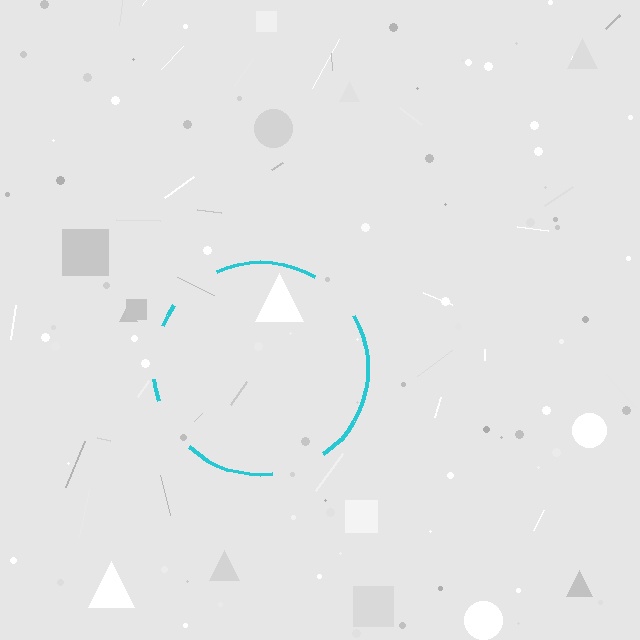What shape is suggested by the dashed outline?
The dashed outline suggests a circle.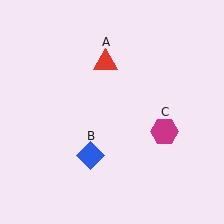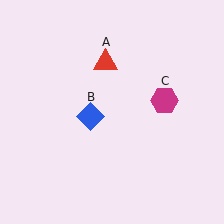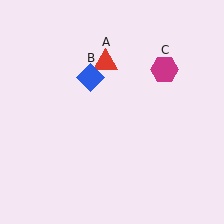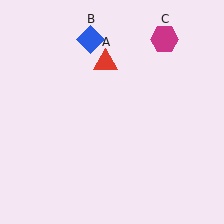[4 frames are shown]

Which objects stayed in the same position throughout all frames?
Red triangle (object A) remained stationary.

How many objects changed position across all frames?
2 objects changed position: blue diamond (object B), magenta hexagon (object C).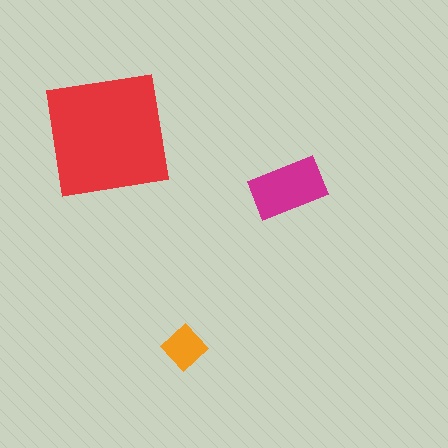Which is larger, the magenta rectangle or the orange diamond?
The magenta rectangle.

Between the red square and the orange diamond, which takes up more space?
The red square.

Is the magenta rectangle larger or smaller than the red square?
Smaller.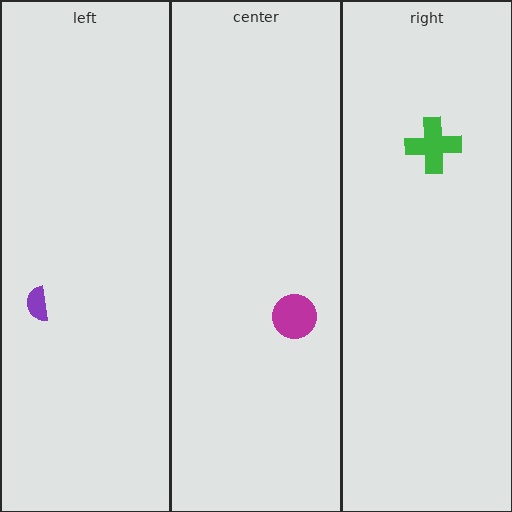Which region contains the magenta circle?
The center region.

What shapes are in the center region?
The magenta circle.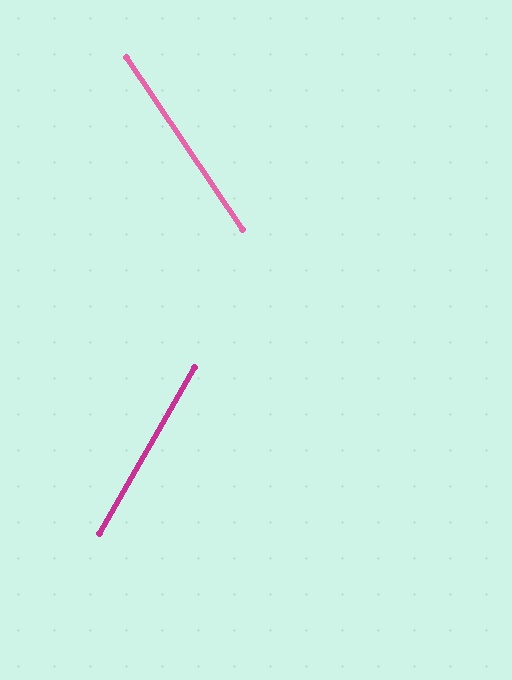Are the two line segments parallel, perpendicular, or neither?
Neither parallel nor perpendicular — they differ by about 64°.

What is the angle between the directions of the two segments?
Approximately 64 degrees.